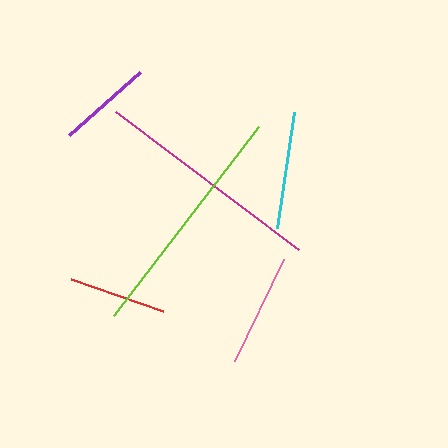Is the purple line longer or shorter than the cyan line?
The cyan line is longer than the purple line.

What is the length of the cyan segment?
The cyan segment is approximately 117 pixels long.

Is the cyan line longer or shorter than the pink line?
The cyan line is longer than the pink line.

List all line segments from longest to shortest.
From longest to shortest: lime, magenta, cyan, pink, red, purple.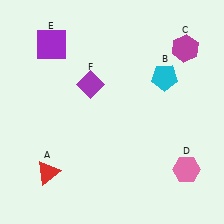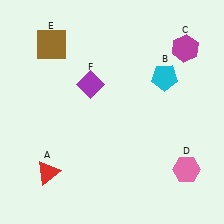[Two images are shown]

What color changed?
The square (E) changed from purple in Image 1 to brown in Image 2.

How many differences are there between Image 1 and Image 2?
There is 1 difference between the two images.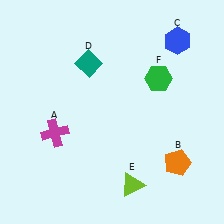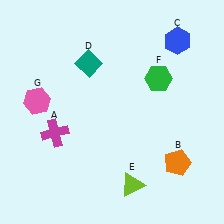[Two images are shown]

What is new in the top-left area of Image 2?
A pink hexagon (G) was added in the top-left area of Image 2.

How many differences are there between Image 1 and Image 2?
There is 1 difference between the two images.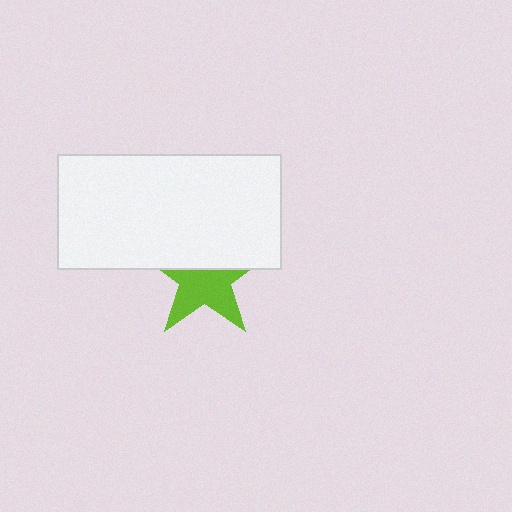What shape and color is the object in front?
The object in front is a white rectangle.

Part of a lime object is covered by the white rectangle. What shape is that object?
It is a star.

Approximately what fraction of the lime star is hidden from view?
Roughly 43% of the lime star is hidden behind the white rectangle.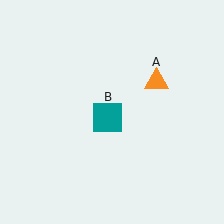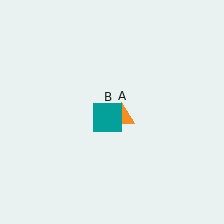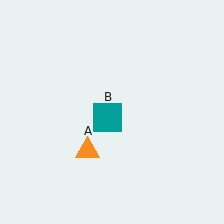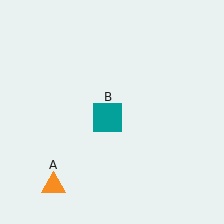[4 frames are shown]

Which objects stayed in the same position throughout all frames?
Teal square (object B) remained stationary.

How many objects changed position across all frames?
1 object changed position: orange triangle (object A).